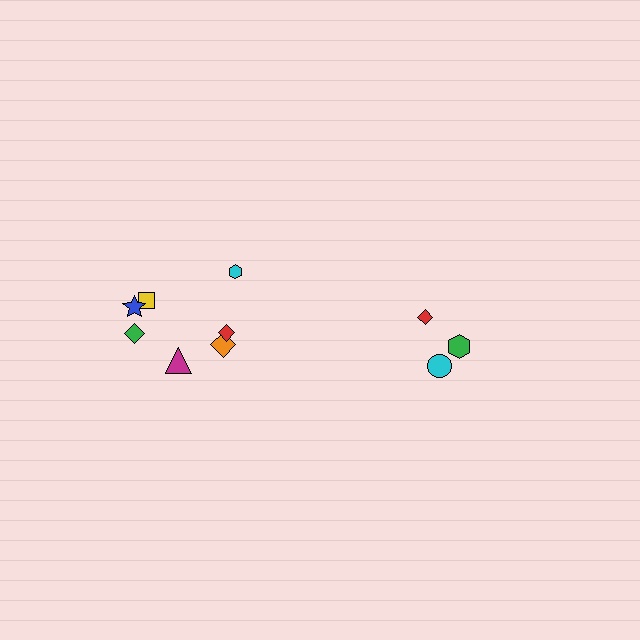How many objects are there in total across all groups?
There are 10 objects.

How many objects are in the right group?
There are 3 objects.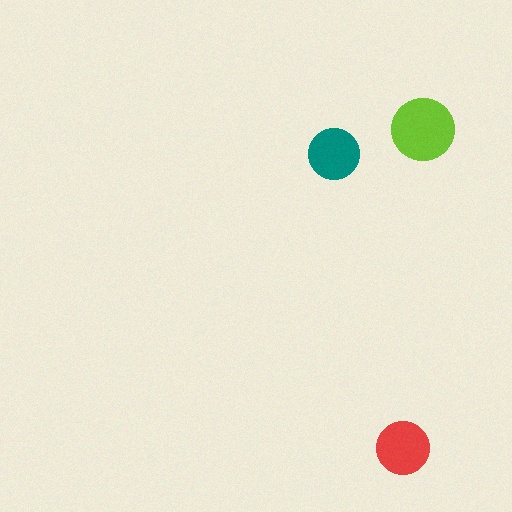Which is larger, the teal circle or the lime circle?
The lime one.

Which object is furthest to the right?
The lime circle is rightmost.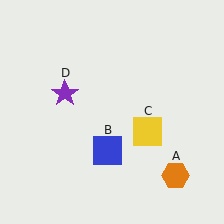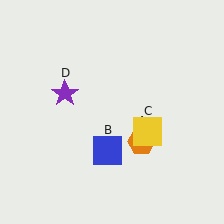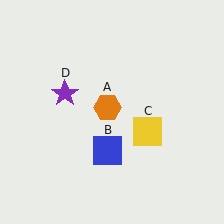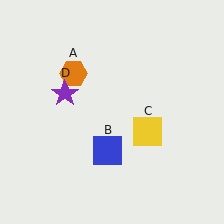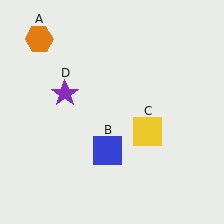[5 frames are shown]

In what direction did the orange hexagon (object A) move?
The orange hexagon (object A) moved up and to the left.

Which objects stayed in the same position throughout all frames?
Blue square (object B) and yellow square (object C) and purple star (object D) remained stationary.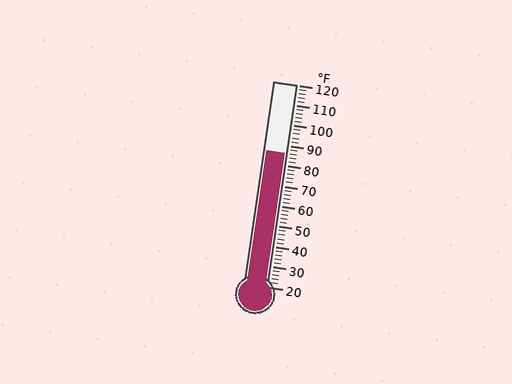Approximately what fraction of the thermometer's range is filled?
The thermometer is filled to approximately 65% of its range.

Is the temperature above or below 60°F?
The temperature is above 60°F.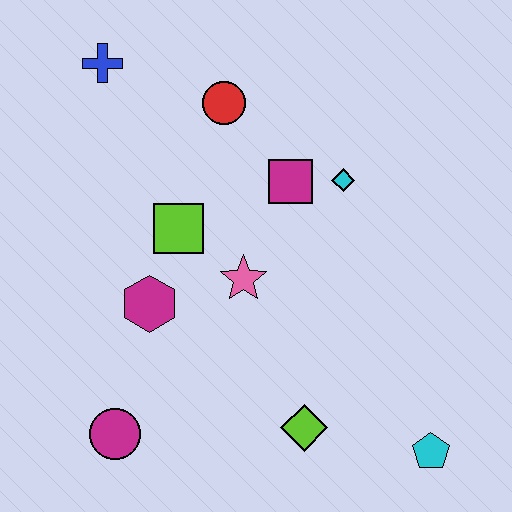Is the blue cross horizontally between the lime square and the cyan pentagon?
No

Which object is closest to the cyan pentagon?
The lime diamond is closest to the cyan pentagon.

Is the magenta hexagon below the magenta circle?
No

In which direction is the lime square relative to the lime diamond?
The lime square is above the lime diamond.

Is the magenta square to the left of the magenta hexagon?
No